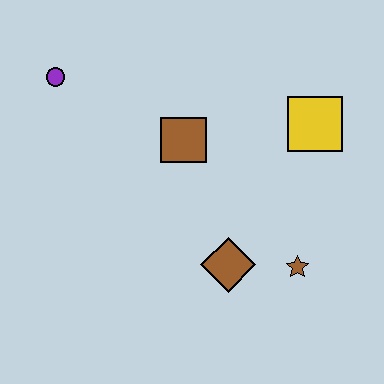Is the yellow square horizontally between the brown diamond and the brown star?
No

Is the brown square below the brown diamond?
No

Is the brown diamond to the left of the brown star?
Yes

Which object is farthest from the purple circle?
The brown star is farthest from the purple circle.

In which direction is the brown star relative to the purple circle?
The brown star is to the right of the purple circle.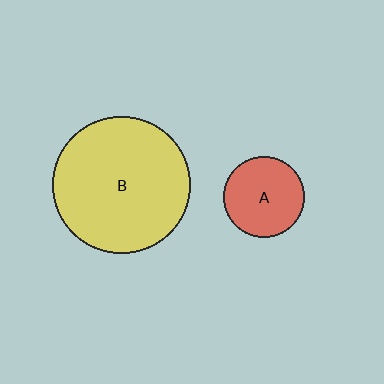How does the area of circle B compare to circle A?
Approximately 2.9 times.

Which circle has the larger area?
Circle B (yellow).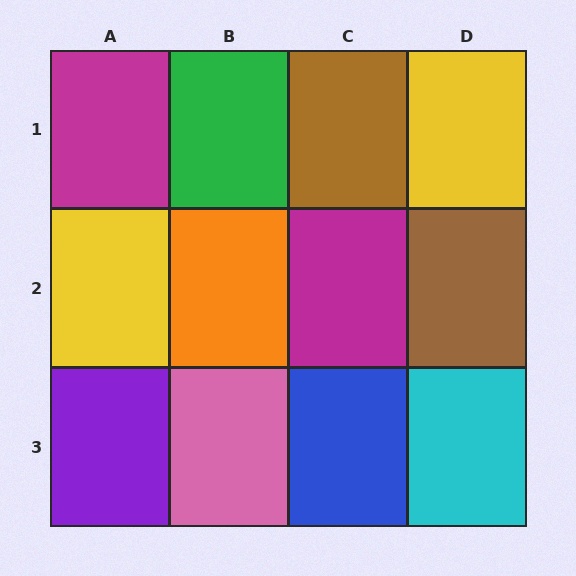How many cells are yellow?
2 cells are yellow.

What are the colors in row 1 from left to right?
Magenta, green, brown, yellow.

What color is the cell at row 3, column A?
Purple.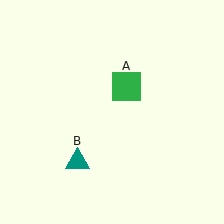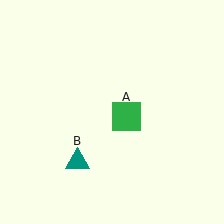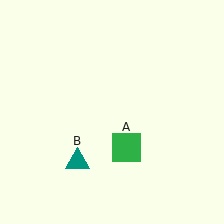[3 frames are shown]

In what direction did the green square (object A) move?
The green square (object A) moved down.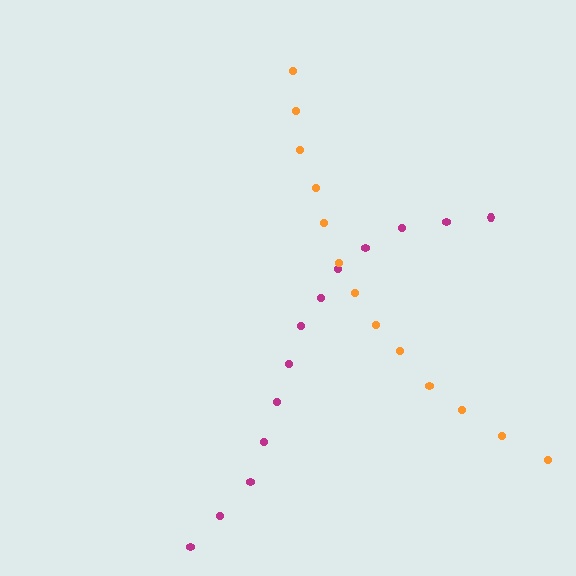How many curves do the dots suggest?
There are 2 distinct paths.